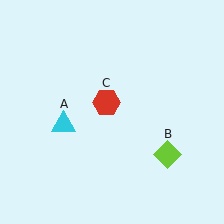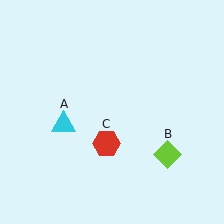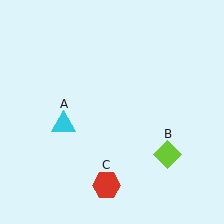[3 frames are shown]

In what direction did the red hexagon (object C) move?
The red hexagon (object C) moved down.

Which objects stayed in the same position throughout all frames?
Cyan triangle (object A) and lime diamond (object B) remained stationary.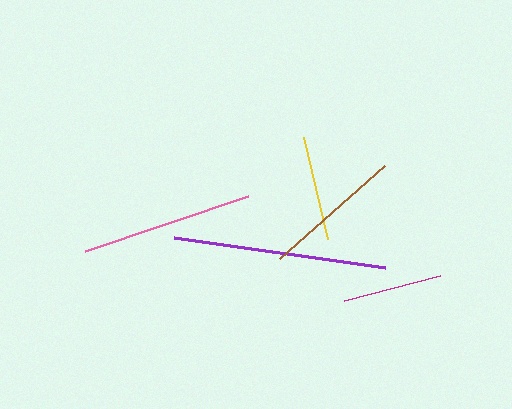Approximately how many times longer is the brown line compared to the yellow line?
The brown line is approximately 1.3 times the length of the yellow line.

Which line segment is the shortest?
The magenta line is the shortest at approximately 99 pixels.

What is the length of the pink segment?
The pink segment is approximately 172 pixels long.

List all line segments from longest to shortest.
From longest to shortest: purple, pink, brown, yellow, magenta.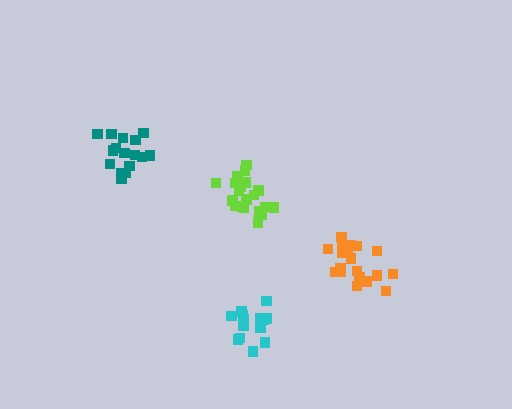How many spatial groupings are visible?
There are 4 spatial groupings.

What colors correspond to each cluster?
The clusters are colored: teal, cyan, lime, orange.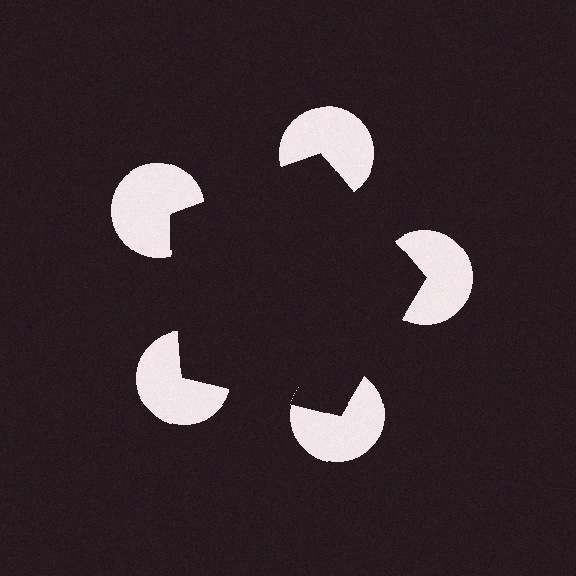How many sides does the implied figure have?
5 sides.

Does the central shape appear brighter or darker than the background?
It typically appears slightly darker than the background, even though no actual brightness change is drawn.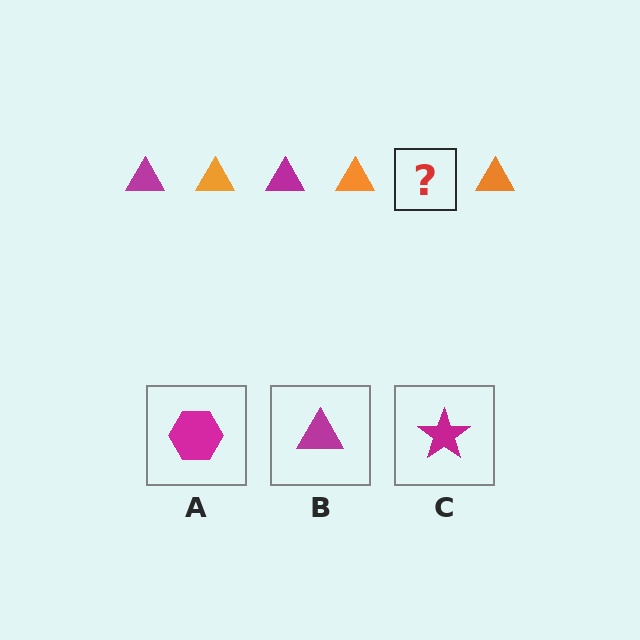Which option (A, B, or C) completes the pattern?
B.